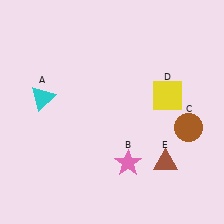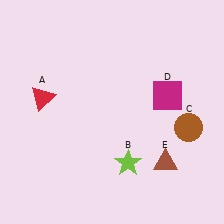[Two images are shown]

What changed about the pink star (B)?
In Image 1, B is pink. In Image 2, it changed to lime.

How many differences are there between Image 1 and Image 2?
There are 3 differences between the two images.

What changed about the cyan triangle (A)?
In Image 1, A is cyan. In Image 2, it changed to red.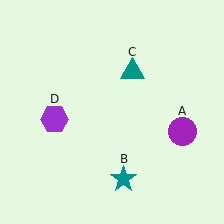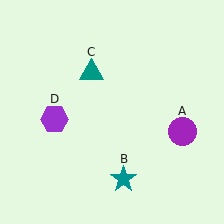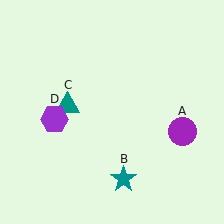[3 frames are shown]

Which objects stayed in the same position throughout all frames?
Purple circle (object A) and teal star (object B) and purple hexagon (object D) remained stationary.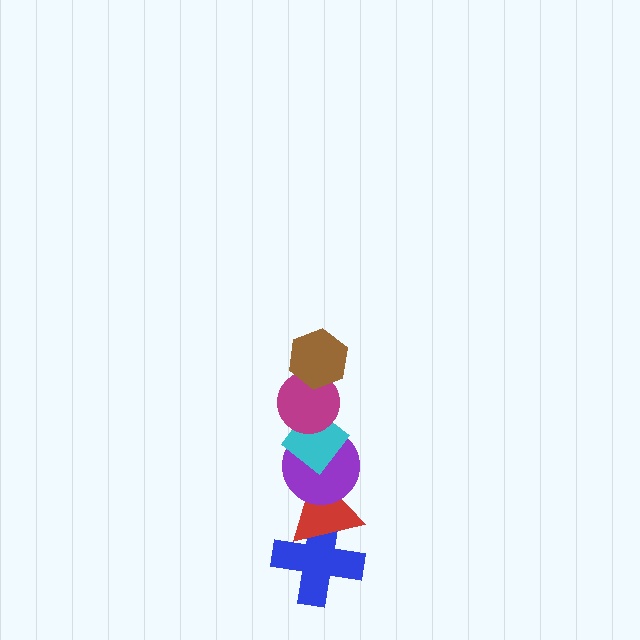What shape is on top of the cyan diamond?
The magenta circle is on top of the cyan diamond.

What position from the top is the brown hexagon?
The brown hexagon is 1st from the top.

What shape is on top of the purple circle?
The cyan diamond is on top of the purple circle.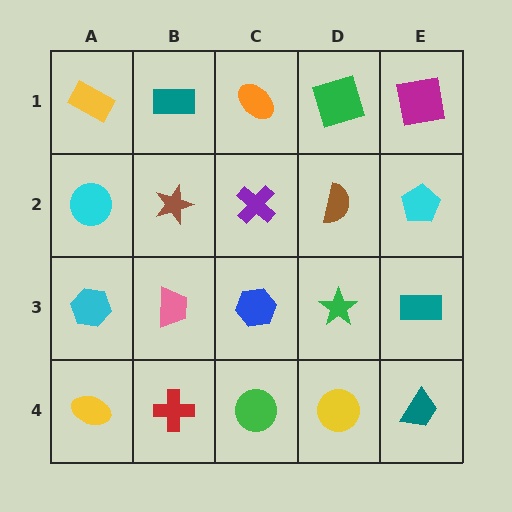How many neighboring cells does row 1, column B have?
3.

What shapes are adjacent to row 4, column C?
A blue hexagon (row 3, column C), a red cross (row 4, column B), a yellow circle (row 4, column D).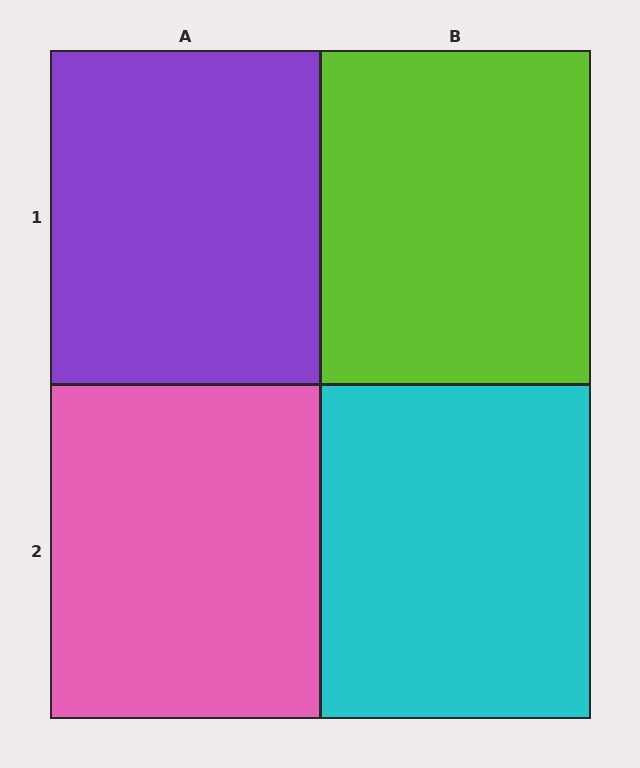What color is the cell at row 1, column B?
Lime.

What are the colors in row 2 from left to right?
Pink, cyan.